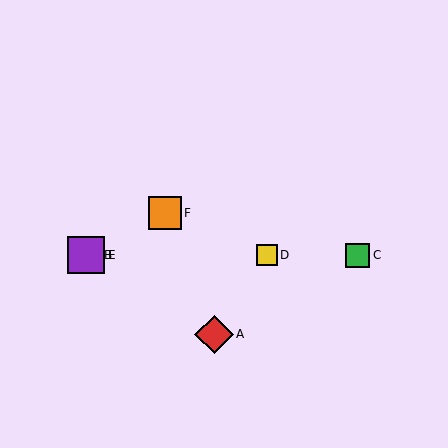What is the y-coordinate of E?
Object E is at y≈255.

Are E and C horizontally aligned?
Yes, both are at y≈255.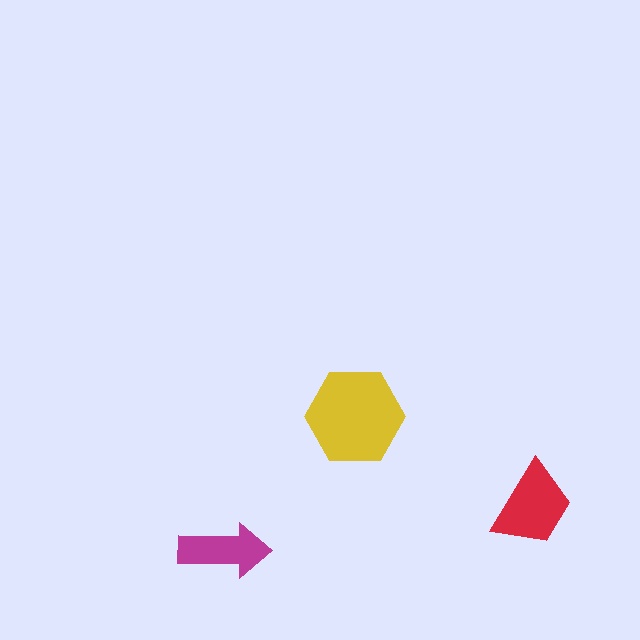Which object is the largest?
The yellow hexagon.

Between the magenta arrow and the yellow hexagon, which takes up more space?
The yellow hexagon.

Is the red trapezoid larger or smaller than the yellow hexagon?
Smaller.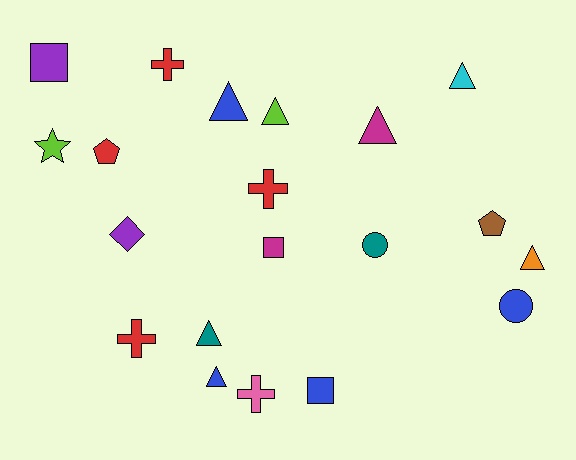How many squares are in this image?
There are 3 squares.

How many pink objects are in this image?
There is 1 pink object.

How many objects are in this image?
There are 20 objects.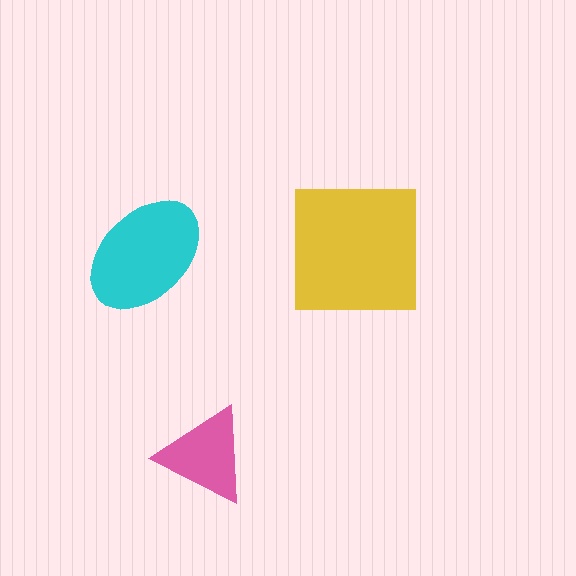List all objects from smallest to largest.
The pink triangle, the cyan ellipse, the yellow square.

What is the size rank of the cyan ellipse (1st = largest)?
2nd.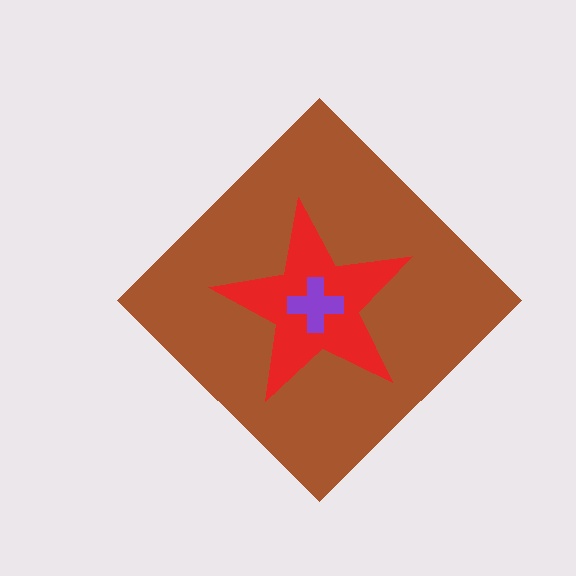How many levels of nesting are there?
3.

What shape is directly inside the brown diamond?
The red star.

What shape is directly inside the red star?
The purple cross.